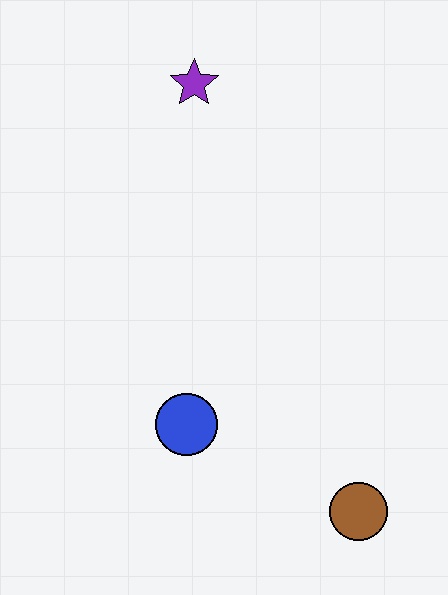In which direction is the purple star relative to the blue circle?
The purple star is above the blue circle.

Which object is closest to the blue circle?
The brown circle is closest to the blue circle.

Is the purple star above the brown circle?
Yes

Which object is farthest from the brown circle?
The purple star is farthest from the brown circle.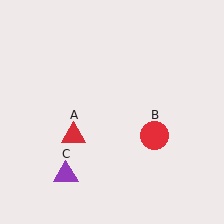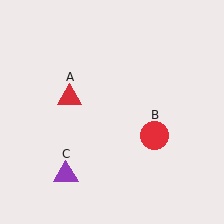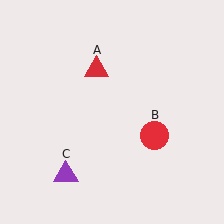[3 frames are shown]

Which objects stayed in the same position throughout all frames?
Red circle (object B) and purple triangle (object C) remained stationary.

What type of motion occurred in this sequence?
The red triangle (object A) rotated clockwise around the center of the scene.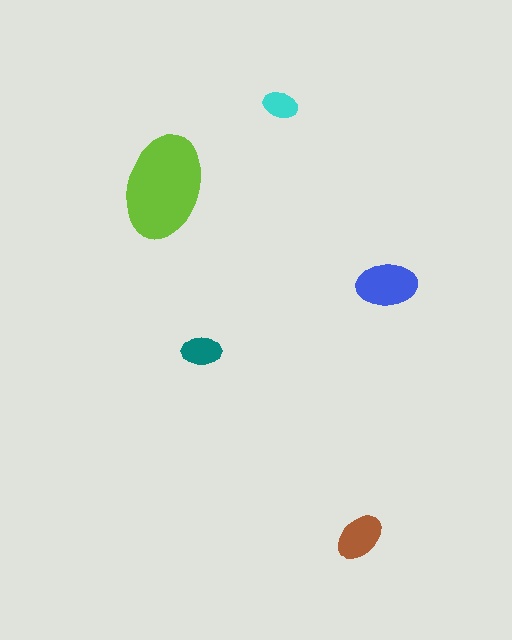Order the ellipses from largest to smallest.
the lime one, the blue one, the brown one, the teal one, the cyan one.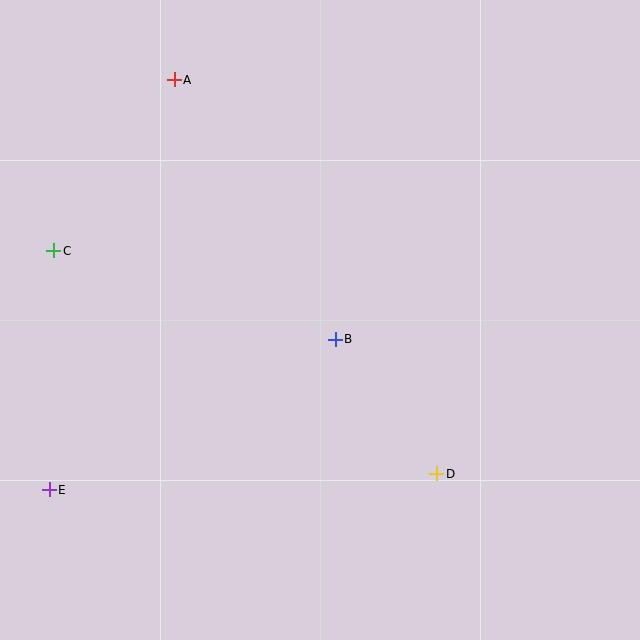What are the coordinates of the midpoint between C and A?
The midpoint between C and A is at (114, 165).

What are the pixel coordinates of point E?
Point E is at (49, 490).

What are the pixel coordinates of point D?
Point D is at (437, 474).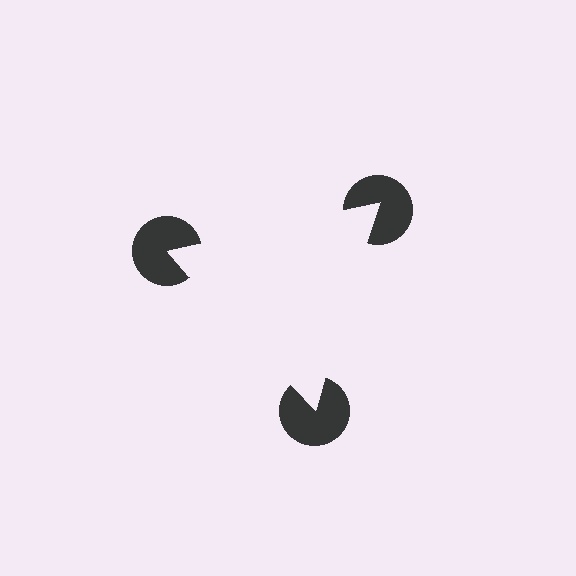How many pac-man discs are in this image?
There are 3 — one at each vertex of the illusory triangle.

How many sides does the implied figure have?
3 sides.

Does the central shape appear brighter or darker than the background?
It typically appears slightly brighter than the background, even though no actual brightness change is drawn.